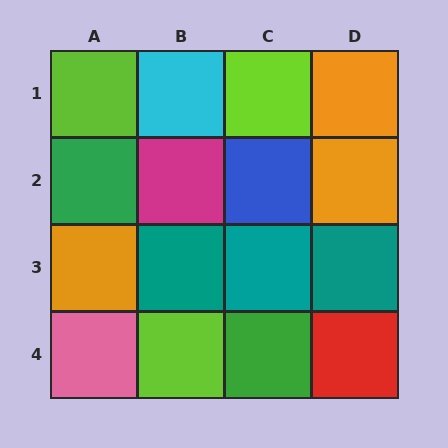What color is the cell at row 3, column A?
Orange.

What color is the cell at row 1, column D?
Orange.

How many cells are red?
1 cell is red.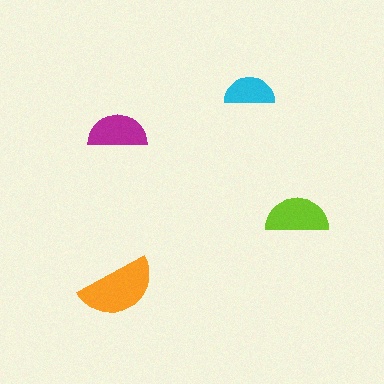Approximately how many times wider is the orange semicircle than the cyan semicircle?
About 1.5 times wider.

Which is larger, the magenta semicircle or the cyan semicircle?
The magenta one.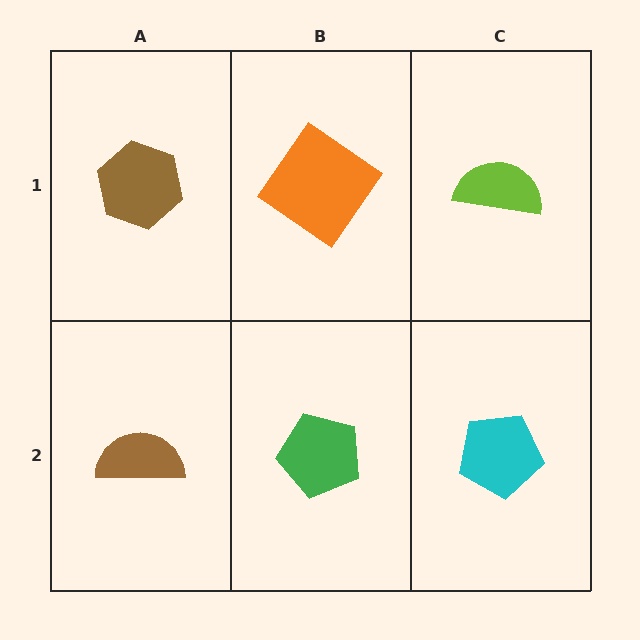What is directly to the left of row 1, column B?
A brown hexagon.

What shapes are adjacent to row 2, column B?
An orange diamond (row 1, column B), a brown semicircle (row 2, column A), a cyan pentagon (row 2, column C).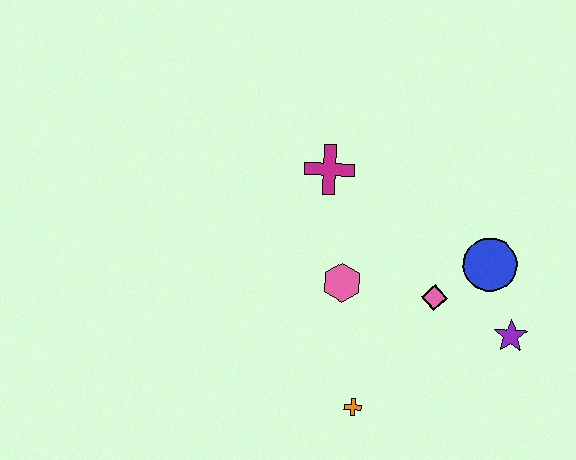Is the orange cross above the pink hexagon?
No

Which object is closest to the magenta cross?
The pink hexagon is closest to the magenta cross.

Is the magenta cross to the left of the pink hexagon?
Yes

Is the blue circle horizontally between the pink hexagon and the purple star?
Yes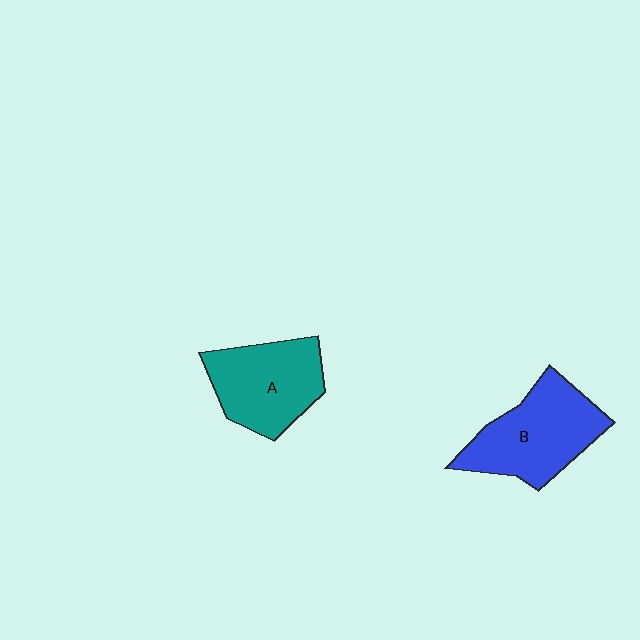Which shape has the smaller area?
Shape A (teal).